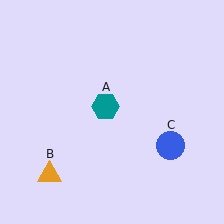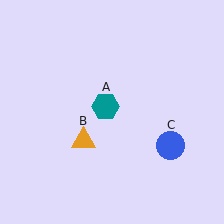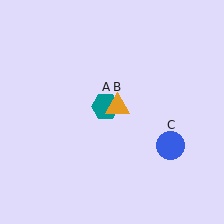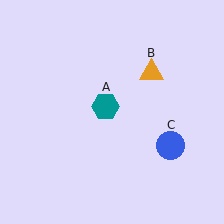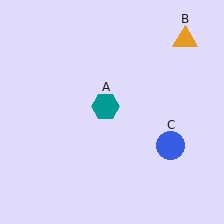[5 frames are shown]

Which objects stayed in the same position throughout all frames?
Teal hexagon (object A) and blue circle (object C) remained stationary.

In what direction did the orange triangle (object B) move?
The orange triangle (object B) moved up and to the right.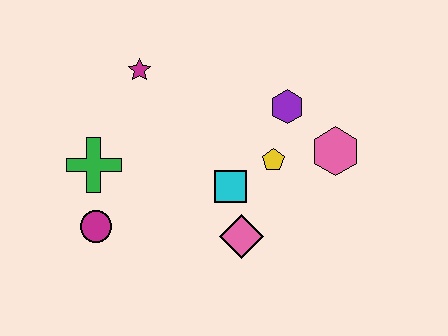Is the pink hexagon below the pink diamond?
No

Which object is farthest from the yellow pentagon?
The magenta circle is farthest from the yellow pentagon.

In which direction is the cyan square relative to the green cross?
The cyan square is to the right of the green cross.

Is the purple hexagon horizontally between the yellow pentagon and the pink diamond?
No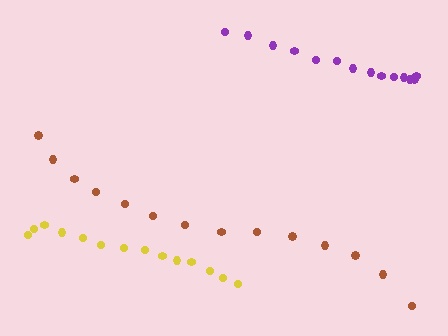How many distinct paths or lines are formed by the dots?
There are 3 distinct paths.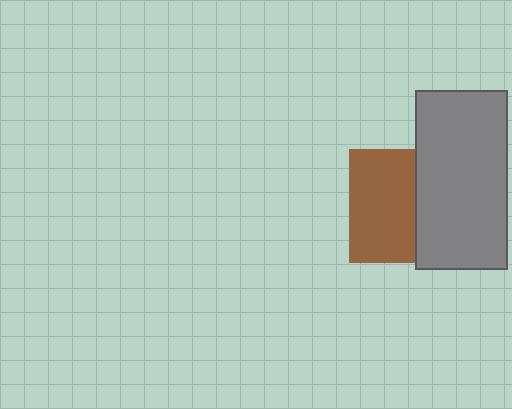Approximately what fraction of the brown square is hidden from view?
Roughly 41% of the brown square is hidden behind the gray rectangle.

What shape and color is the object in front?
The object in front is a gray rectangle.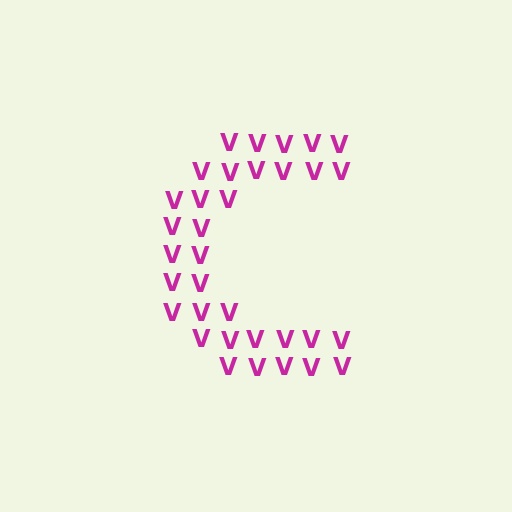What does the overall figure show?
The overall figure shows the letter C.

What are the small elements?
The small elements are letter V's.